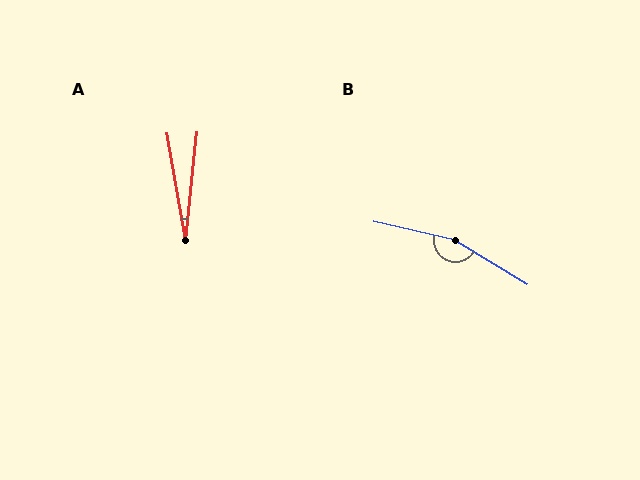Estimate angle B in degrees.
Approximately 162 degrees.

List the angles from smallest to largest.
A (16°), B (162°).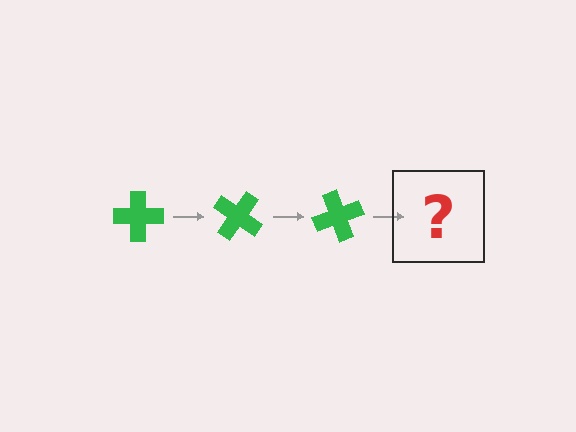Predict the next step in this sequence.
The next step is a green cross rotated 105 degrees.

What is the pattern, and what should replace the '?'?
The pattern is that the cross rotates 35 degrees each step. The '?' should be a green cross rotated 105 degrees.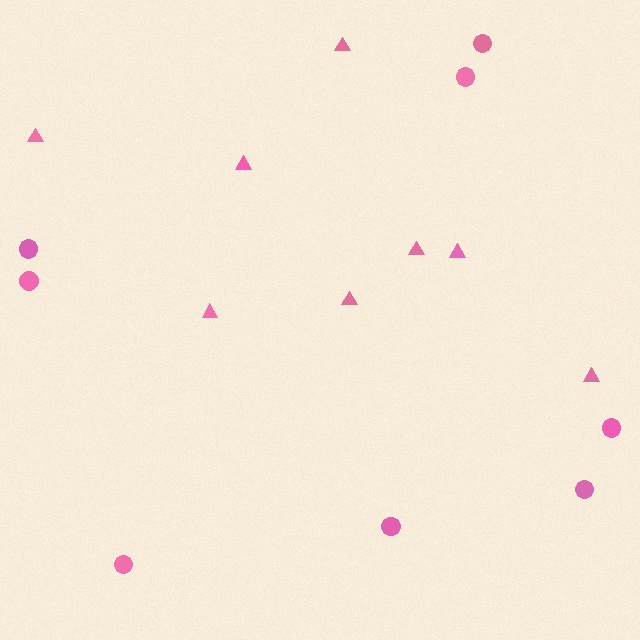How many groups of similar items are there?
There are 2 groups: one group of triangles (8) and one group of circles (8).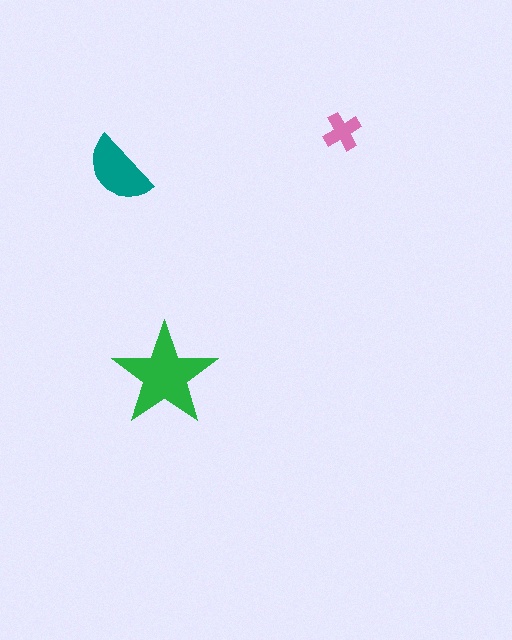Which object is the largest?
The green star.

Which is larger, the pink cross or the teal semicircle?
The teal semicircle.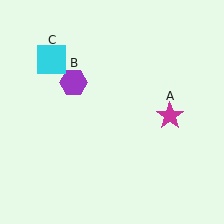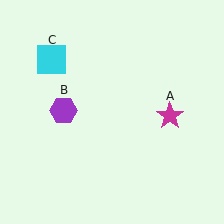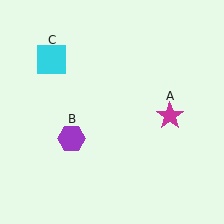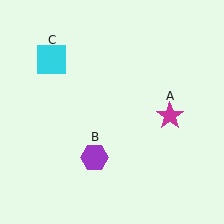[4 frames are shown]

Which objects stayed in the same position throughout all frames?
Magenta star (object A) and cyan square (object C) remained stationary.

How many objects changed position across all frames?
1 object changed position: purple hexagon (object B).